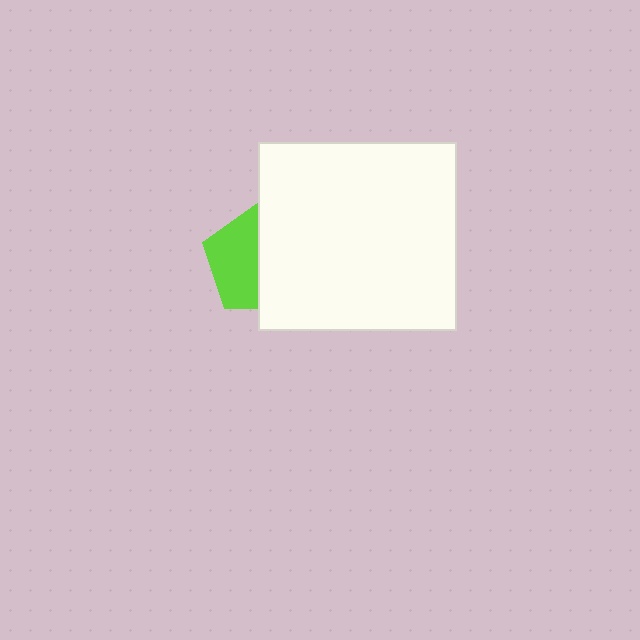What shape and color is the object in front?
The object in front is a white rectangle.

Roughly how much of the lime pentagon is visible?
About half of it is visible (roughly 48%).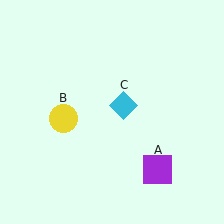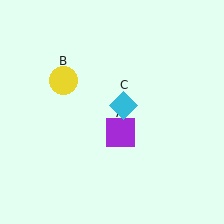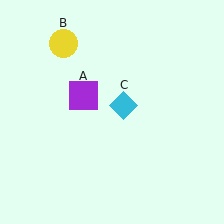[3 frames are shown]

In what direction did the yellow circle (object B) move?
The yellow circle (object B) moved up.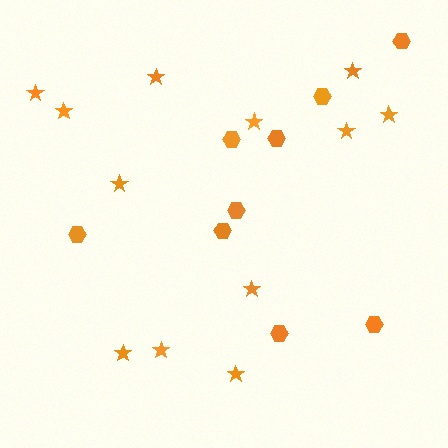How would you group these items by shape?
There are 2 groups: one group of hexagons (9) and one group of stars (12).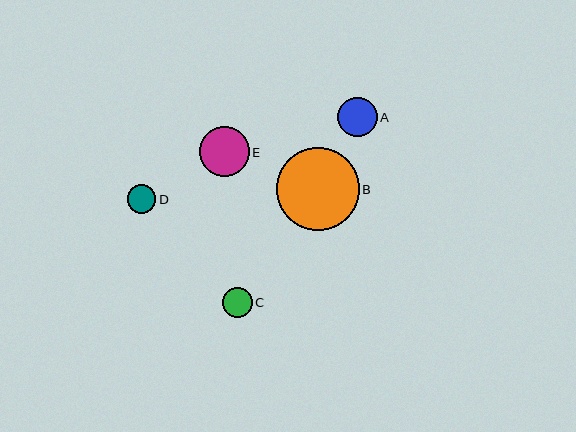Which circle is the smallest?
Circle D is the smallest with a size of approximately 28 pixels.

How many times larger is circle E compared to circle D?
Circle E is approximately 1.8 times the size of circle D.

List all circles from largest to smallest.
From largest to smallest: B, E, A, C, D.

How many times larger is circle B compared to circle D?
Circle B is approximately 2.9 times the size of circle D.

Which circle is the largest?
Circle B is the largest with a size of approximately 82 pixels.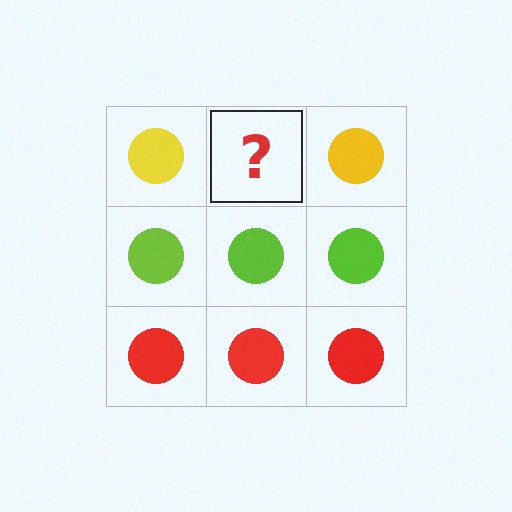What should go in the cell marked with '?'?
The missing cell should contain a yellow circle.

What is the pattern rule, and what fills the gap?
The rule is that each row has a consistent color. The gap should be filled with a yellow circle.